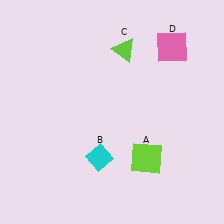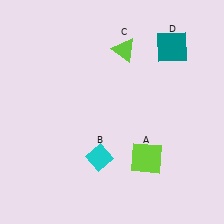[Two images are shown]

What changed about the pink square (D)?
In Image 1, D is pink. In Image 2, it changed to teal.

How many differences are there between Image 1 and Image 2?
There is 1 difference between the two images.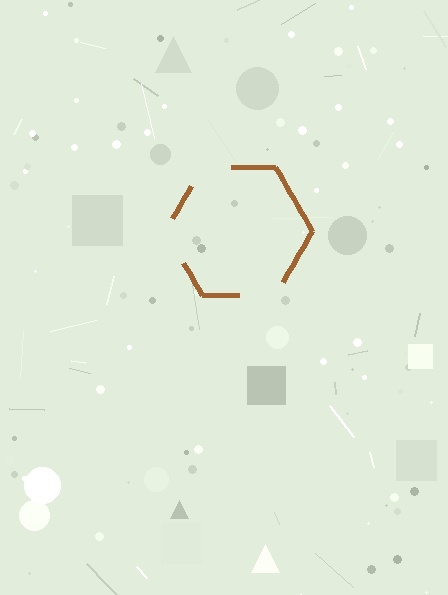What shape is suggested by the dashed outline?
The dashed outline suggests a hexagon.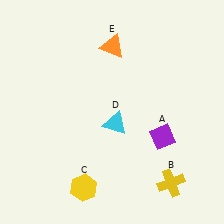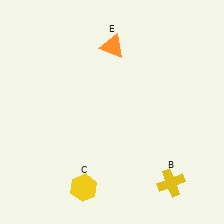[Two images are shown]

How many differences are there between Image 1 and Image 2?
There are 2 differences between the two images.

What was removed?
The purple diamond (A), the cyan triangle (D) were removed in Image 2.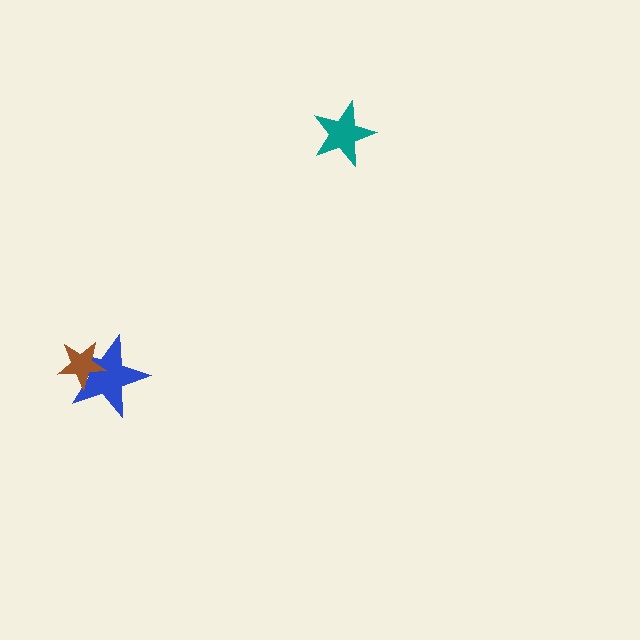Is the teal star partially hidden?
No, no other shape covers it.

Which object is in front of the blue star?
The brown star is in front of the blue star.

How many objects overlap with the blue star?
1 object overlaps with the blue star.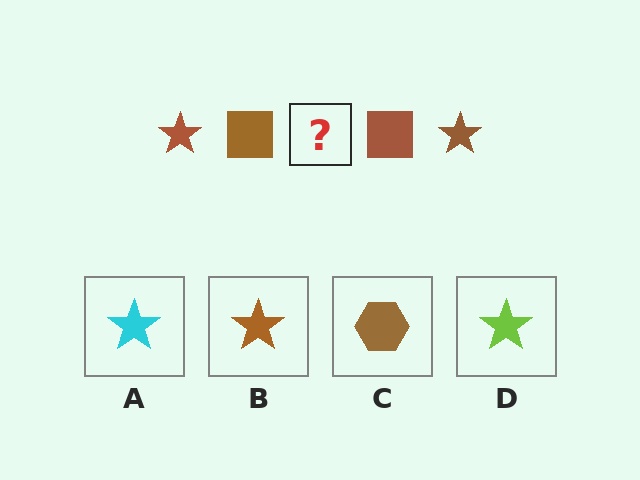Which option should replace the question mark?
Option B.